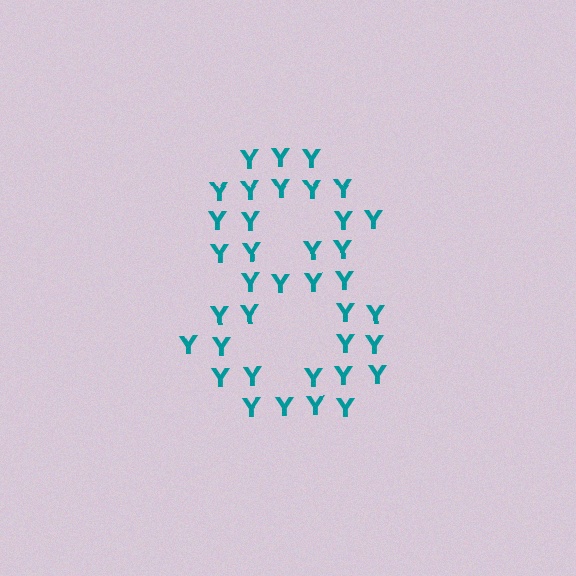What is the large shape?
The large shape is the digit 8.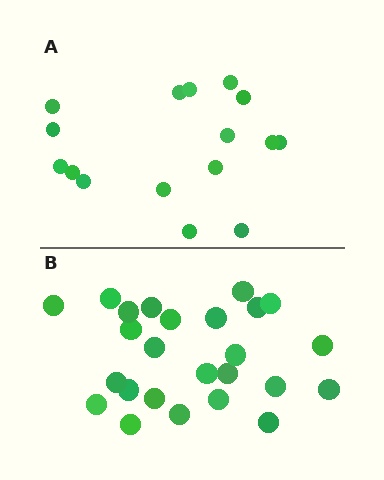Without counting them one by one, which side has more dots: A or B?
Region B (the bottom region) has more dots.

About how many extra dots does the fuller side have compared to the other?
Region B has roughly 8 or so more dots than region A.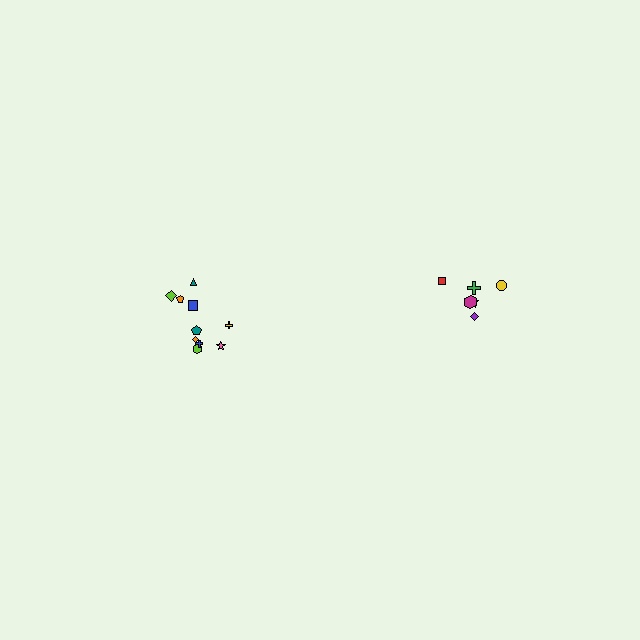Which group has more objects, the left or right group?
The left group.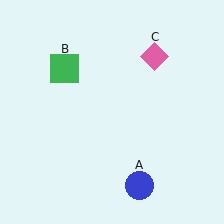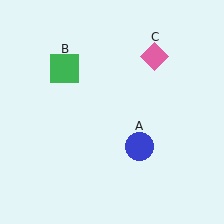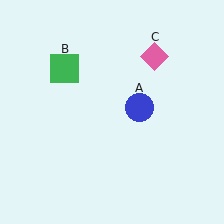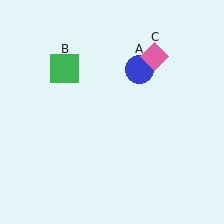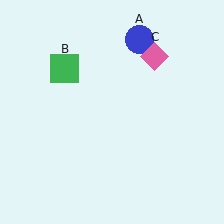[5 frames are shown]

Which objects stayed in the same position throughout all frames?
Green square (object B) and pink diamond (object C) remained stationary.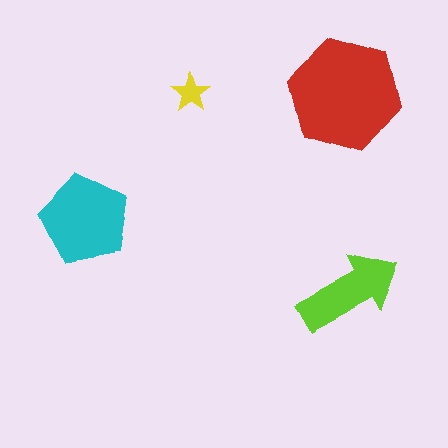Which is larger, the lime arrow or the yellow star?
The lime arrow.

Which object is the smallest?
The yellow star.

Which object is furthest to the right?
The red hexagon is rightmost.